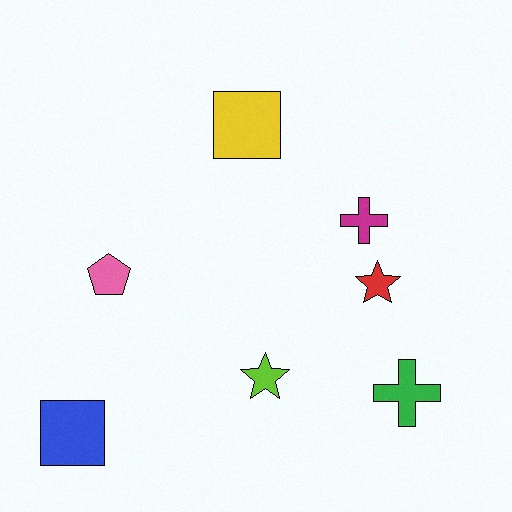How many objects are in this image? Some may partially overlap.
There are 7 objects.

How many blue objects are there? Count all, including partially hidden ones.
There is 1 blue object.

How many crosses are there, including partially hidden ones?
There are 2 crosses.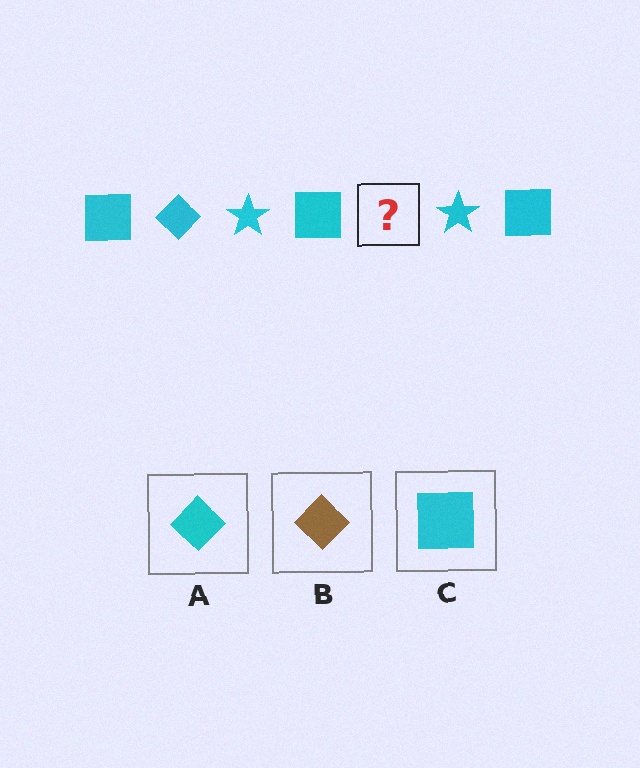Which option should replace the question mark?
Option A.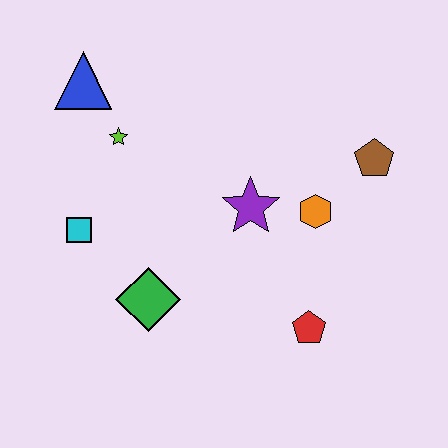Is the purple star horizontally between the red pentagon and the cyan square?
Yes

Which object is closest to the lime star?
The blue triangle is closest to the lime star.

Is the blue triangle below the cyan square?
No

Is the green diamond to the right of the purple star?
No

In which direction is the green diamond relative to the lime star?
The green diamond is below the lime star.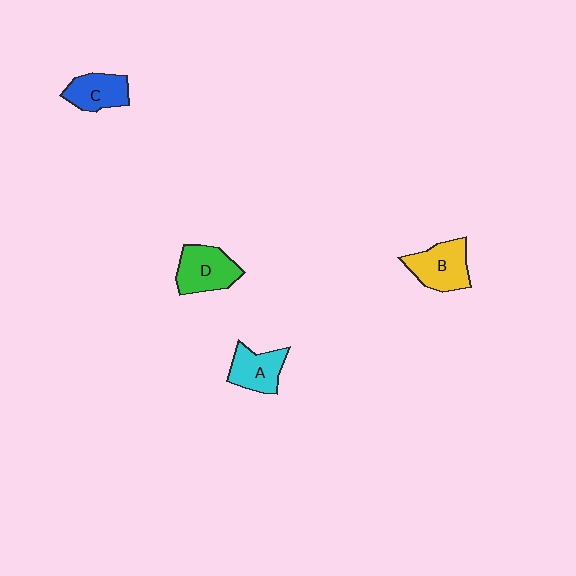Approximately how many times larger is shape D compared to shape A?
Approximately 1.2 times.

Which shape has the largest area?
Shape B (yellow).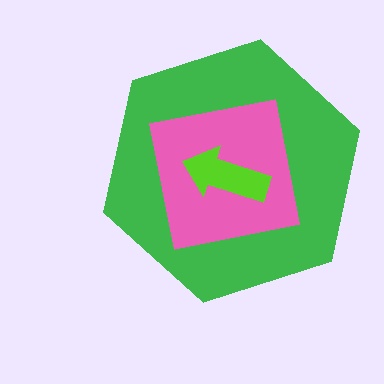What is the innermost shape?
The lime arrow.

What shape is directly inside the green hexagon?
The pink square.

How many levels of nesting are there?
3.